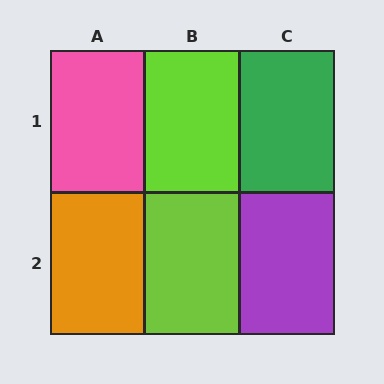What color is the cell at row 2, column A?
Orange.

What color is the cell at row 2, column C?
Purple.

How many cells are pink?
1 cell is pink.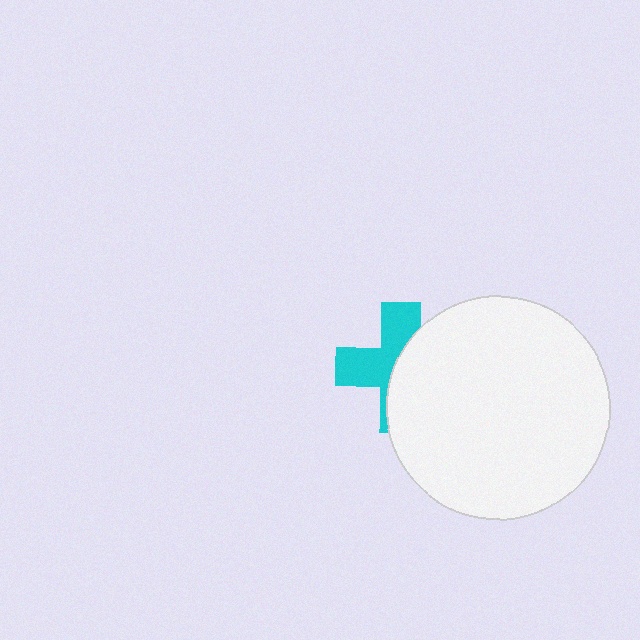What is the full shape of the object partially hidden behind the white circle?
The partially hidden object is a cyan cross.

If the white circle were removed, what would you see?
You would see the complete cyan cross.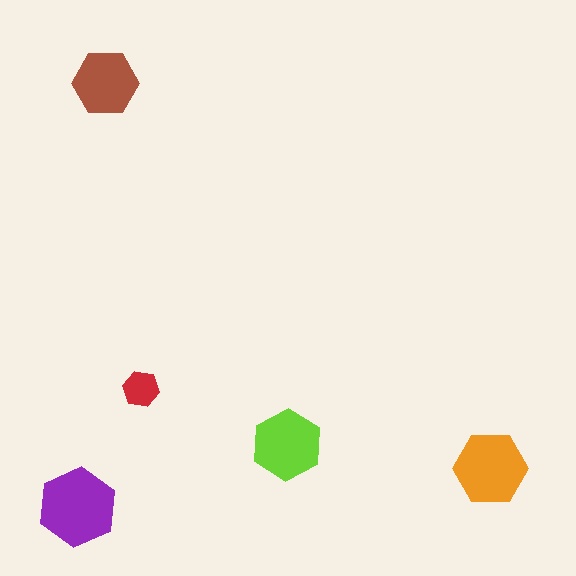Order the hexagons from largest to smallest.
the purple one, the orange one, the lime one, the brown one, the red one.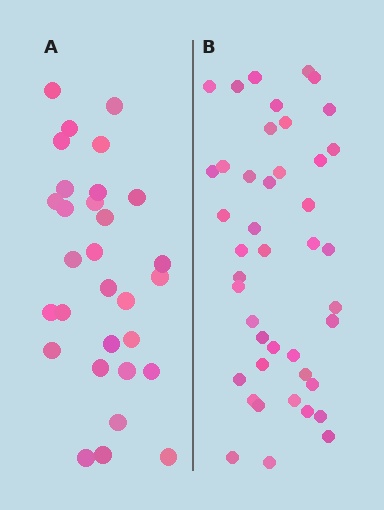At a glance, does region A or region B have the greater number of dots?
Region B (the right region) has more dots.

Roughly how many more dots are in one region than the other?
Region B has approximately 15 more dots than region A.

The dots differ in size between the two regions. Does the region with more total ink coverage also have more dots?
No. Region A has more total ink coverage because its dots are larger, but region B actually contains more individual dots. Total area can be misleading — the number of items is what matters here.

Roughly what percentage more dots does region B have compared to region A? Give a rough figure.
About 45% more.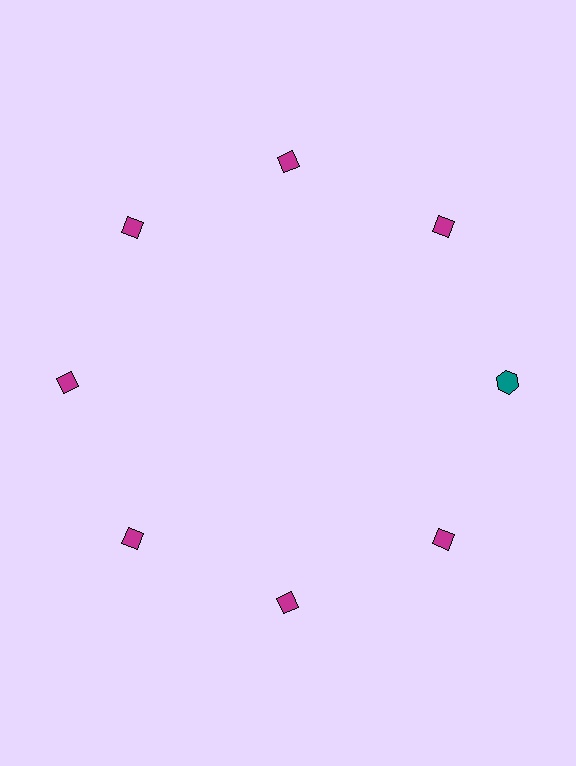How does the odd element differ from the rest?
It differs in both color (teal instead of magenta) and shape (hexagon instead of diamond).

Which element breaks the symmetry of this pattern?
The teal hexagon at roughly the 3 o'clock position breaks the symmetry. All other shapes are magenta diamonds.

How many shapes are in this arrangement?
There are 8 shapes arranged in a ring pattern.